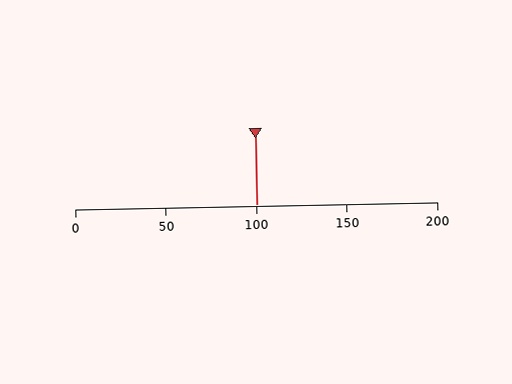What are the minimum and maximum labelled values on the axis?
The axis runs from 0 to 200.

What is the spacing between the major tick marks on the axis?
The major ticks are spaced 50 apart.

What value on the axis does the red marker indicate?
The marker indicates approximately 100.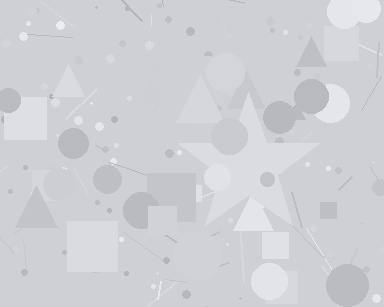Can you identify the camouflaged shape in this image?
The camouflaged shape is a star.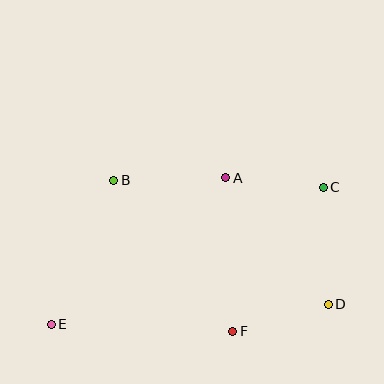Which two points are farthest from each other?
Points C and E are farthest from each other.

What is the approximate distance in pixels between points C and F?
The distance between C and F is approximately 170 pixels.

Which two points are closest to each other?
Points A and C are closest to each other.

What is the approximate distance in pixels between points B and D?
The distance between B and D is approximately 248 pixels.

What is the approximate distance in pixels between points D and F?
The distance between D and F is approximately 100 pixels.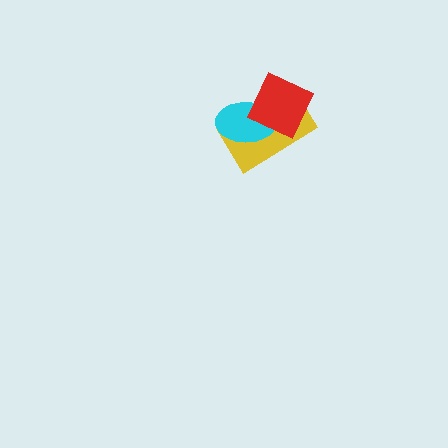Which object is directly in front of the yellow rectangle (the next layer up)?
The cyan ellipse is directly in front of the yellow rectangle.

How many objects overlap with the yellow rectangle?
2 objects overlap with the yellow rectangle.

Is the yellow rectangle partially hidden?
Yes, it is partially covered by another shape.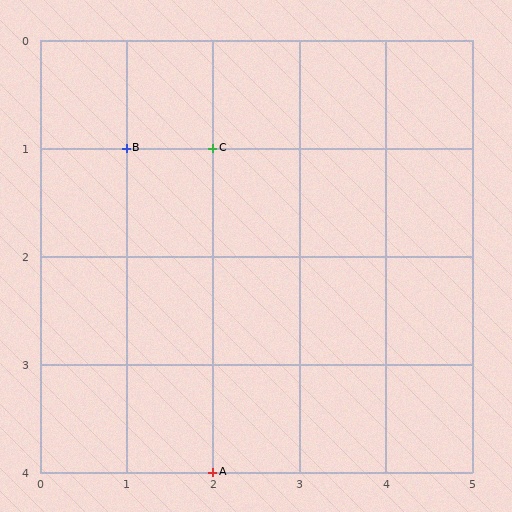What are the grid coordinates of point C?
Point C is at grid coordinates (2, 1).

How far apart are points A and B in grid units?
Points A and B are 1 column and 3 rows apart (about 3.2 grid units diagonally).